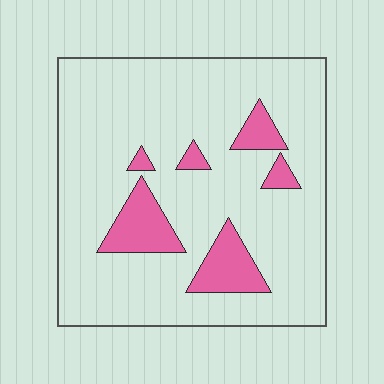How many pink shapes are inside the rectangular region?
6.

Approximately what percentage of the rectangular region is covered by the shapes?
Approximately 15%.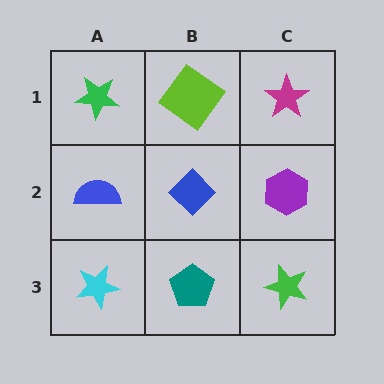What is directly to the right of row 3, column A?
A teal pentagon.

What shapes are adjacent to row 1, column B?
A blue diamond (row 2, column B), a green star (row 1, column A), a magenta star (row 1, column C).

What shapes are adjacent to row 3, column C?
A purple hexagon (row 2, column C), a teal pentagon (row 3, column B).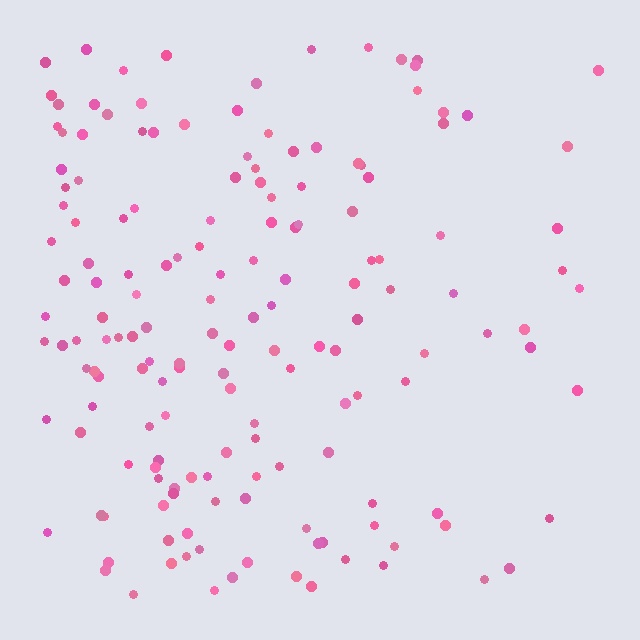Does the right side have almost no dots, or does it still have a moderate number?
Still a moderate number, just noticeably fewer than the left.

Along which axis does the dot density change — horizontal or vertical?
Horizontal.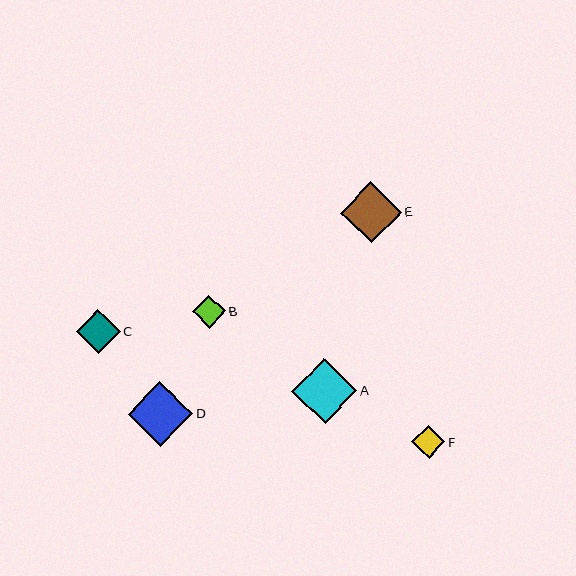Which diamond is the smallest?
Diamond B is the smallest with a size of approximately 33 pixels.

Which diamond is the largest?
Diamond A is the largest with a size of approximately 65 pixels.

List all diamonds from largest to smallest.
From largest to smallest: A, D, E, C, F, B.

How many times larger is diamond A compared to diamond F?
Diamond A is approximately 2.0 times the size of diamond F.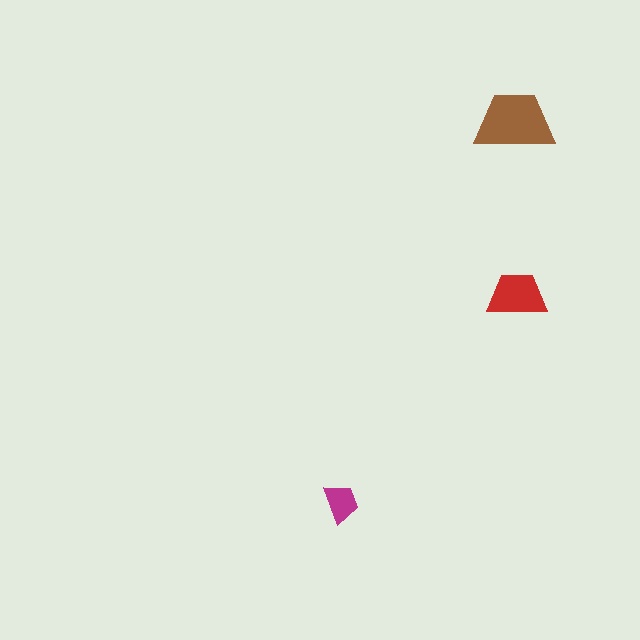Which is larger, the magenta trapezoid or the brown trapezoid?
The brown one.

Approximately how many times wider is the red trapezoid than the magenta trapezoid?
About 1.5 times wider.